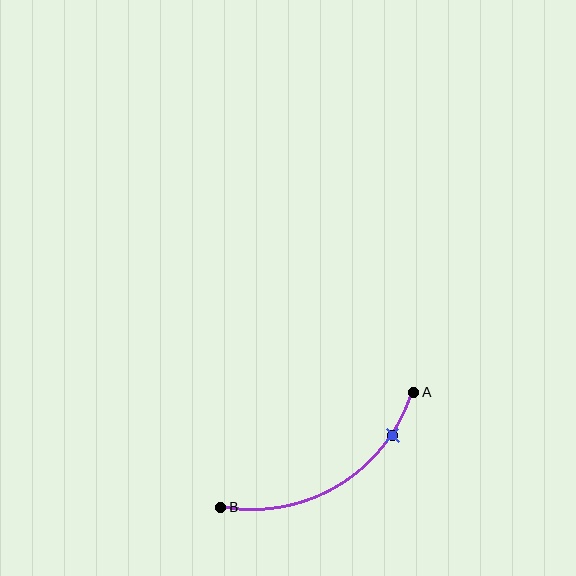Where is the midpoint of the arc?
The arc midpoint is the point on the curve farthest from the straight line joining A and B. It sits below that line.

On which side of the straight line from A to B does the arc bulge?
The arc bulges below the straight line connecting A and B.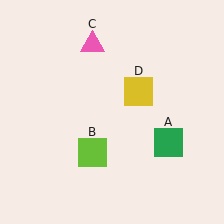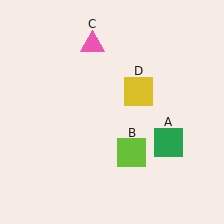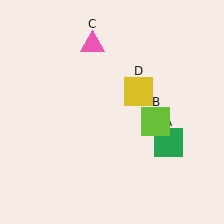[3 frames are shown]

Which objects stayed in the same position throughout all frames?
Green square (object A) and pink triangle (object C) and yellow square (object D) remained stationary.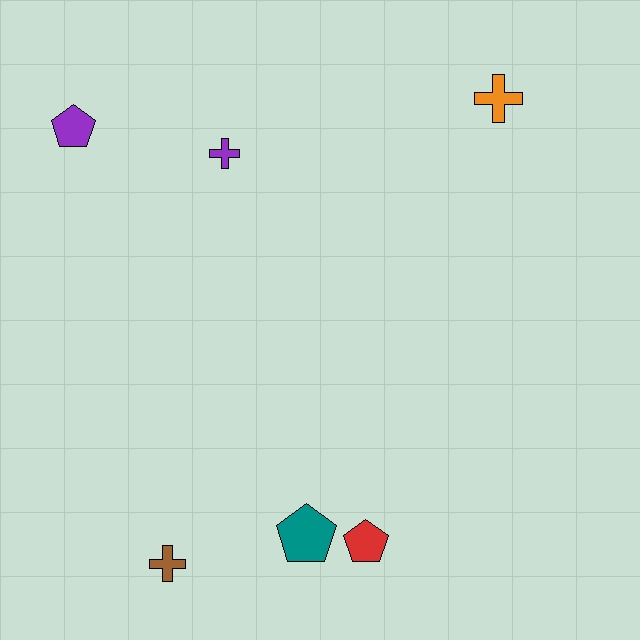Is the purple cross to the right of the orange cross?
No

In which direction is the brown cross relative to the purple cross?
The brown cross is below the purple cross.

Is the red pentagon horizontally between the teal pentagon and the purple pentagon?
No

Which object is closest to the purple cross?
The purple pentagon is closest to the purple cross.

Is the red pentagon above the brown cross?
Yes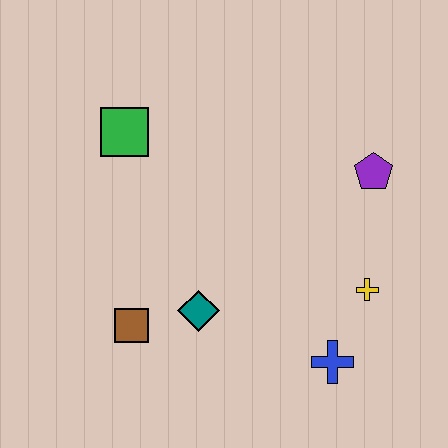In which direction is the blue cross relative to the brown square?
The blue cross is to the right of the brown square.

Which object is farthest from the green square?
The blue cross is farthest from the green square.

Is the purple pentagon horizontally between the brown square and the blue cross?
No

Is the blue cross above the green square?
No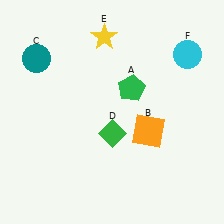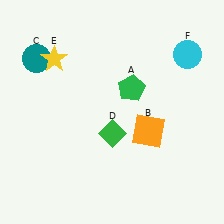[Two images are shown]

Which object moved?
The yellow star (E) moved left.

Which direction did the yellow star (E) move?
The yellow star (E) moved left.